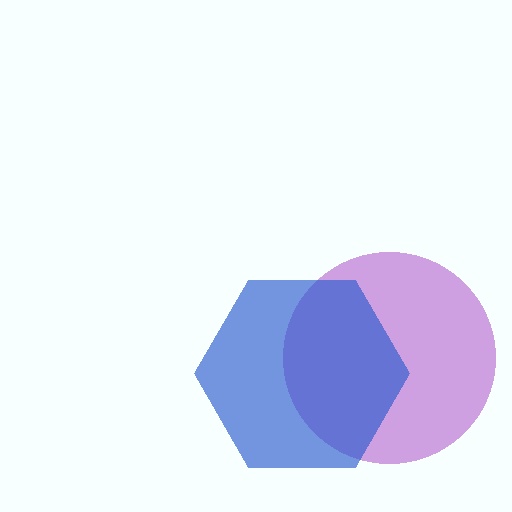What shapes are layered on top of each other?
The layered shapes are: a purple circle, a blue hexagon.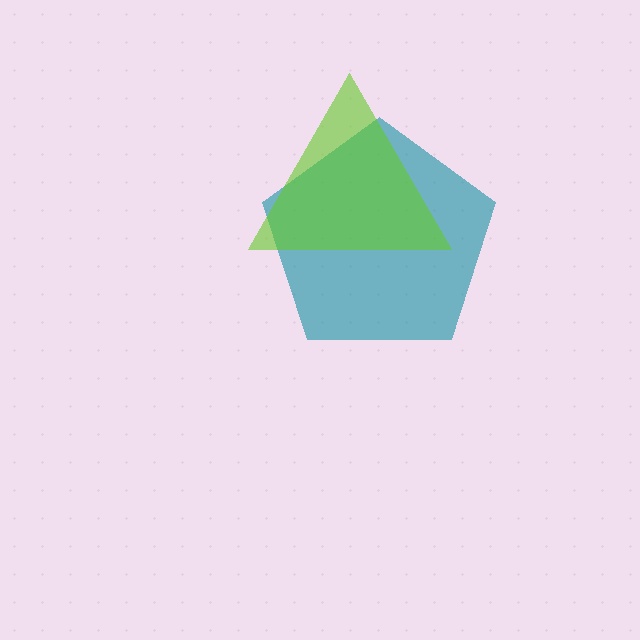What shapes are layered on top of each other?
The layered shapes are: a teal pentagon, a lime triangle.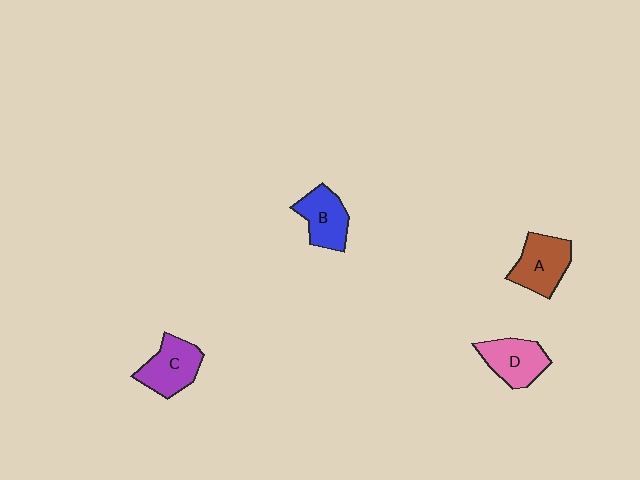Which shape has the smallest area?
Shape B (blue).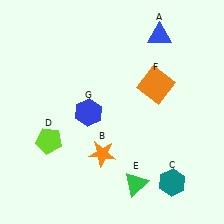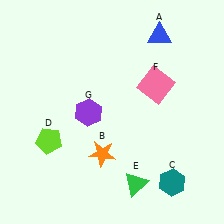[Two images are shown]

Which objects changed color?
F changed from orange to pink. G changed from blue to purple.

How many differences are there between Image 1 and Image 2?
There are 2 differences between the two images.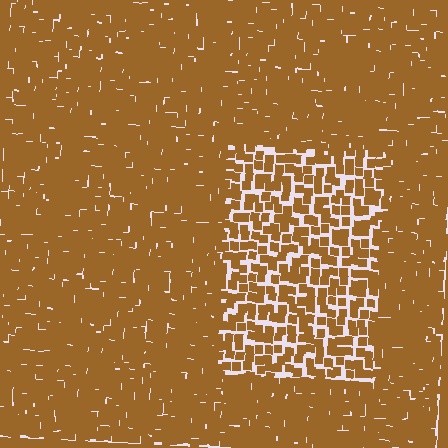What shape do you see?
I see a rectangle.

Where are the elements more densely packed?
The elements are more densely packed outside the rectangle boundary.